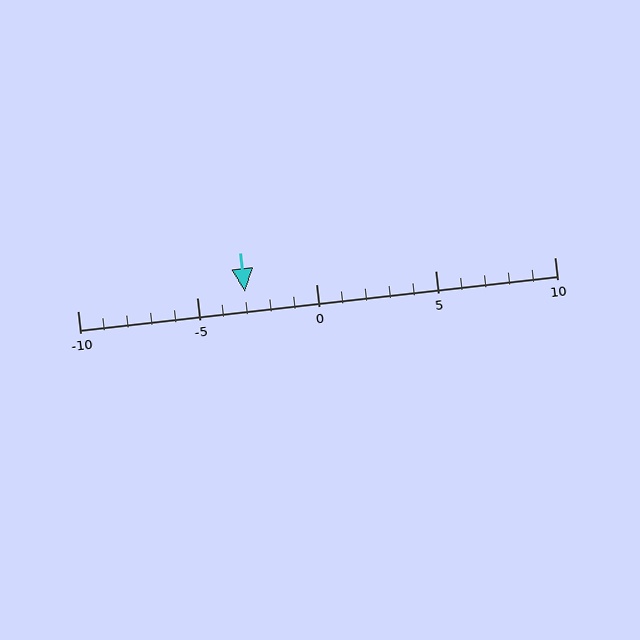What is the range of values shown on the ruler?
The ruler shows values from -10 to 10.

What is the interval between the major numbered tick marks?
The major tick marks are spaced 5 units apart.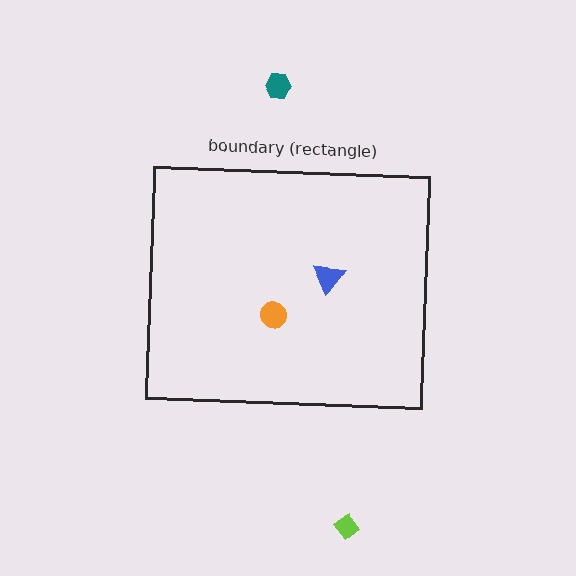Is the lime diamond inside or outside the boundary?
Outside.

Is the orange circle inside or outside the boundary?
Inside.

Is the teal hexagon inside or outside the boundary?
Outside.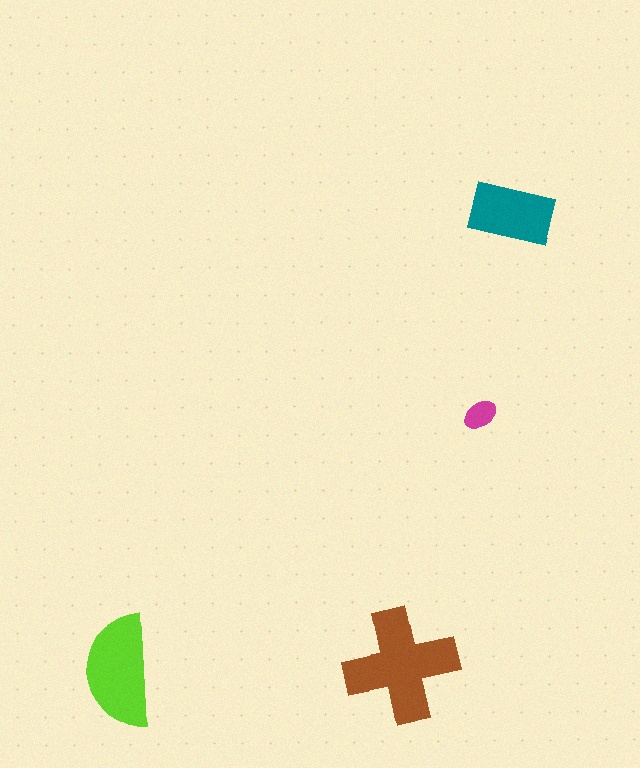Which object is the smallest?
The magenta ellipse.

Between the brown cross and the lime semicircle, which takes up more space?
The brown cross.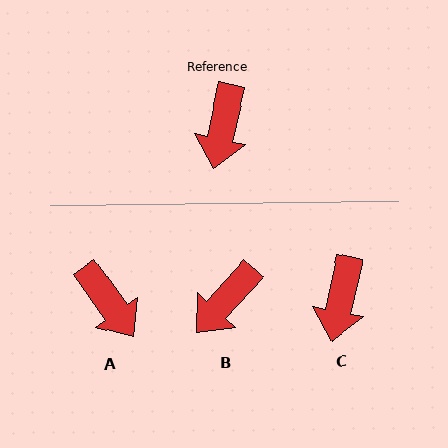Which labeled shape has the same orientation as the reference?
C.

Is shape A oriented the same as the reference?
No, it is off by about 48 degrees.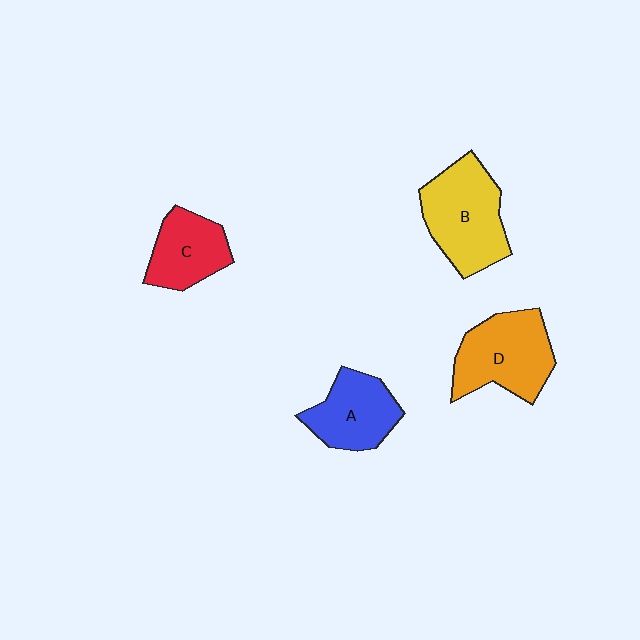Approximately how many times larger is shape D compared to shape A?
Approximately 1.3 times.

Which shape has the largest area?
Shape B (yellow).